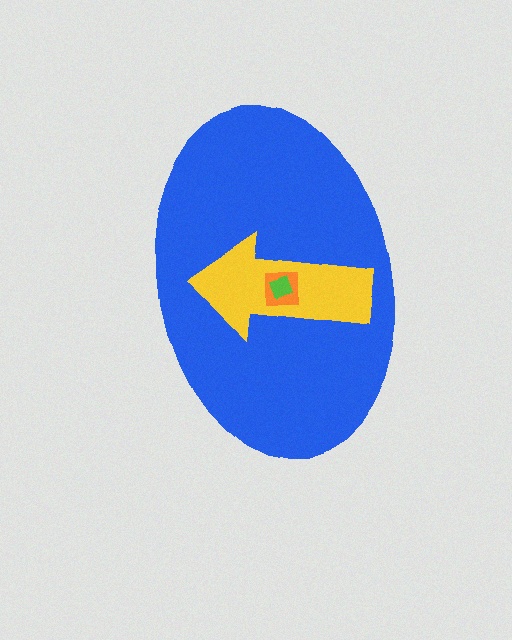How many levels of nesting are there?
4.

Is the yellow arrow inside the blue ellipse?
Yes.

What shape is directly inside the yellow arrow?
The orange square.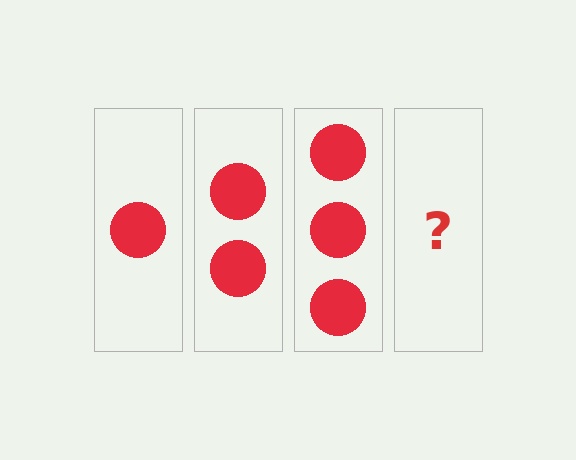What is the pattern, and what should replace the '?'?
The pattern is that each step adds one more circle. The '?' should be 4 circles.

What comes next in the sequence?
The next element should be 4 circles.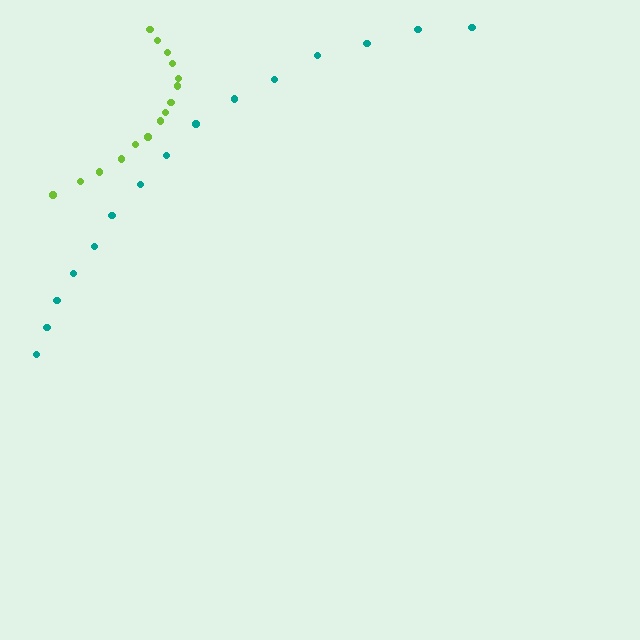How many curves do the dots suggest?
There are 2 distinct paths.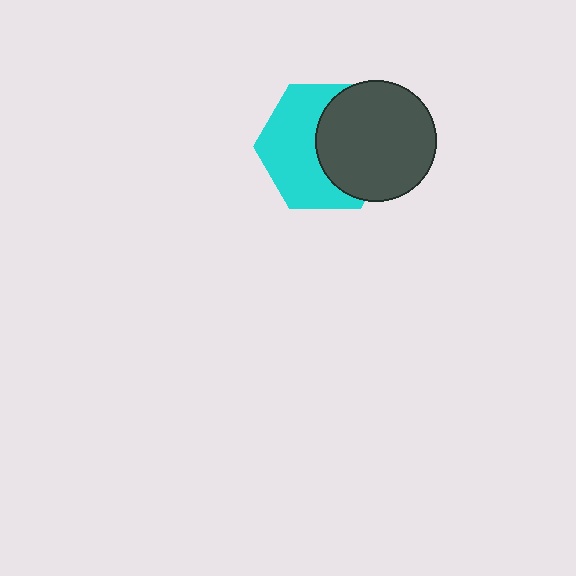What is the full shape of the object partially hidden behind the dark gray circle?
The partially hidden object is a cyan hexagon.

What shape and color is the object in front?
The object in front is a dark gray circle.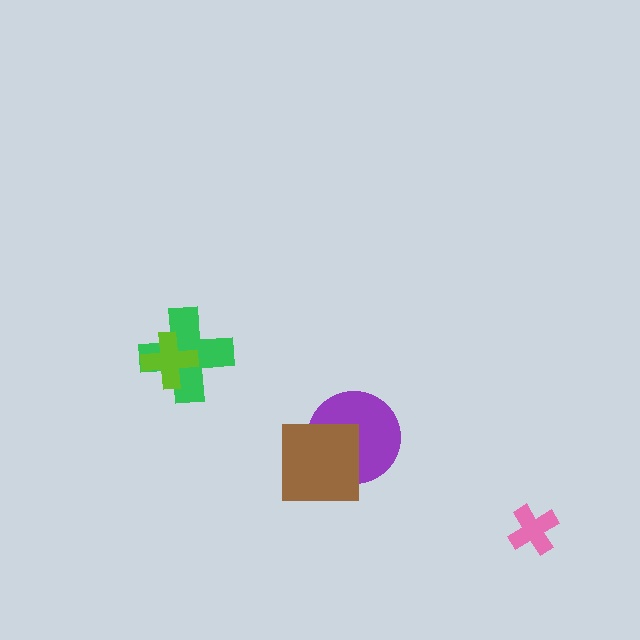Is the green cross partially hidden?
Yes, it is partially covered by another shape.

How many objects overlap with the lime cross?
1 object overlaps with the lime cross.